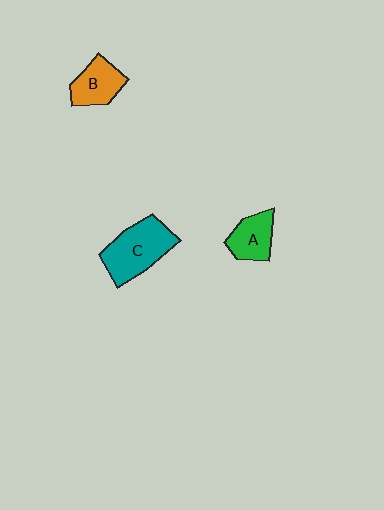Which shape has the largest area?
Shape C (teal).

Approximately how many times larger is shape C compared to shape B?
Approximately 1.6 times.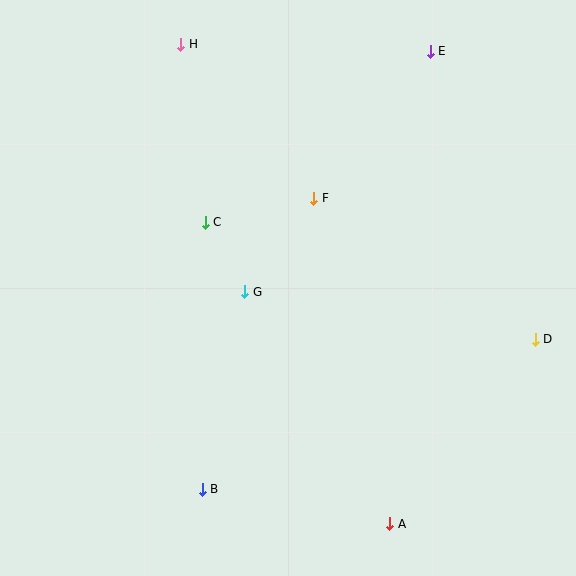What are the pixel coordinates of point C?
Point C is at (205, 222).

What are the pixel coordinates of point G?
Point G is at (245, 292).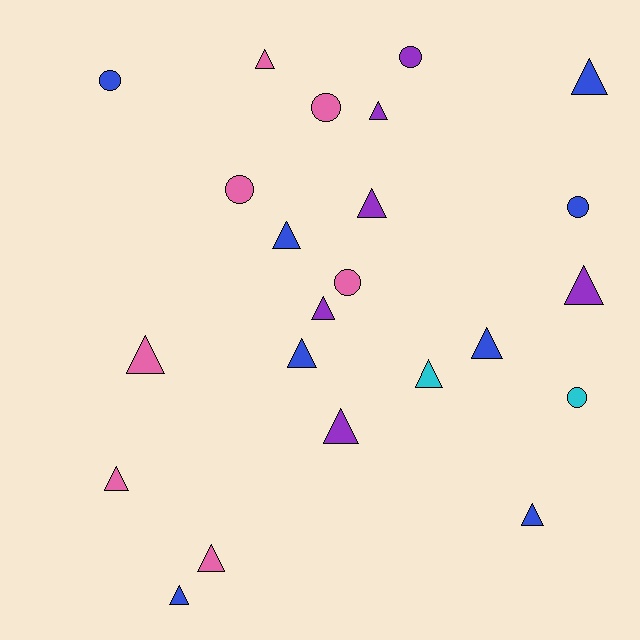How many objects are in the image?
There are 23 objects.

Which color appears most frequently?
Blue, with 8 objects.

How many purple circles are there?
There is 1 purple circle.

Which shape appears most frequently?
Triangle, with 16 objects.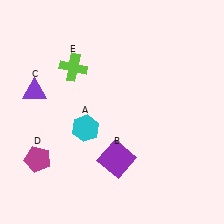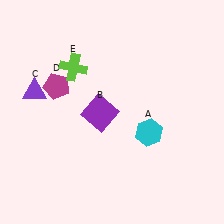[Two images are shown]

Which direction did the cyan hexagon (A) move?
The cyan hexagon (A) moved right.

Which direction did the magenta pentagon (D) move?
The magenta pentagon (D) moved up.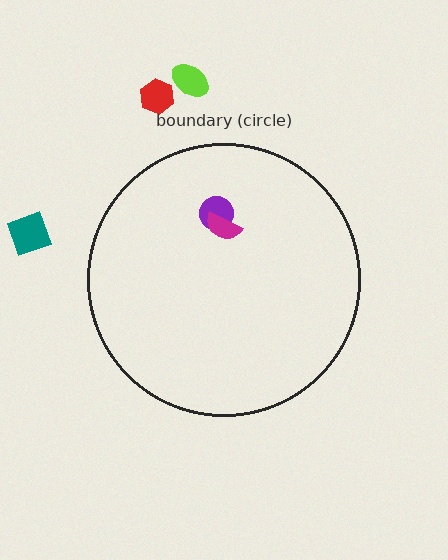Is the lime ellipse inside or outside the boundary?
Outside.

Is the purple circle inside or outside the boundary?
Inside.